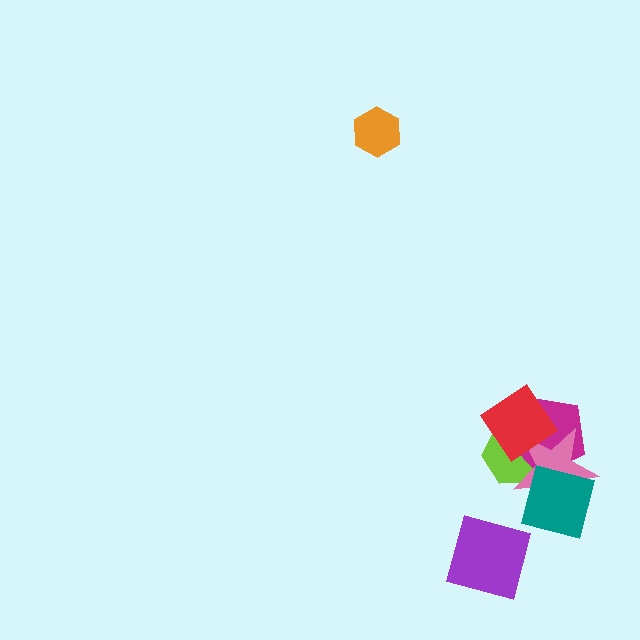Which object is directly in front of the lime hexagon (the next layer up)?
The magenta pentagon is directly in front of the lime hexagon.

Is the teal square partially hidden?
No, no other shape covers it.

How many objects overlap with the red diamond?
3 objects overlap with the red diamond.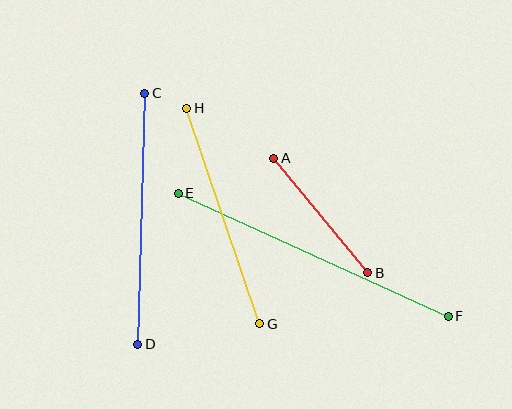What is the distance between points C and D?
The distance is approximately 251 pixels.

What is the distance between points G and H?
The distance is approximately 227 pixels.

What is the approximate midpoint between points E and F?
The midpoint is at approximately (313, 255) pixels.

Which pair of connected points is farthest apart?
Points E and F are farthest apart.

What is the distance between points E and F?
The distance is approximately 297 pixels.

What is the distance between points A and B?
The distance is approximately 148 pixels.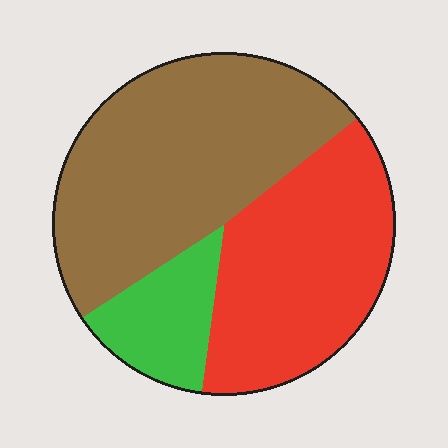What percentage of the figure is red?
Red covers roughly 40% of the figure.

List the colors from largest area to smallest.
From largest to smallest: brown, red, green.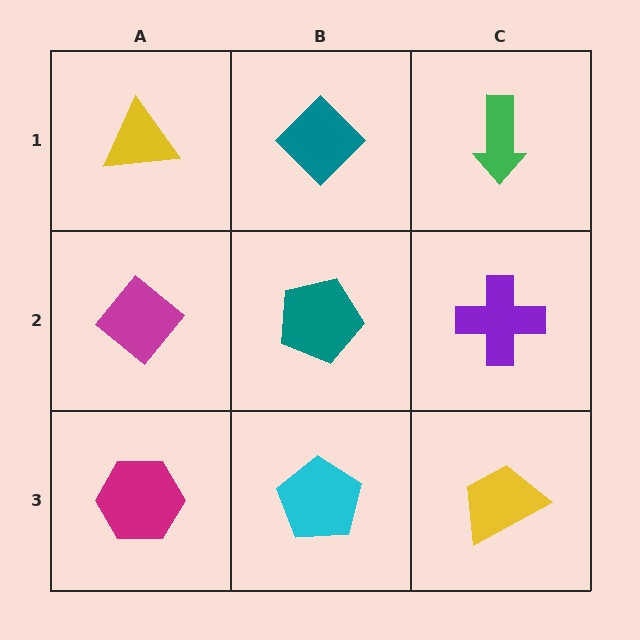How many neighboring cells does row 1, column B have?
3.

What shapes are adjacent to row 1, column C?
A purple cross (row 2, column C), a teal diamond (row 1, column B).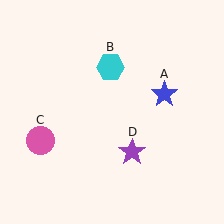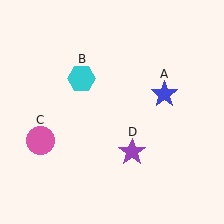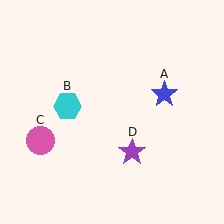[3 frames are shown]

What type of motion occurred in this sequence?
The cyan hexagon (object B) rotated counterclockwise around the center of the scene.